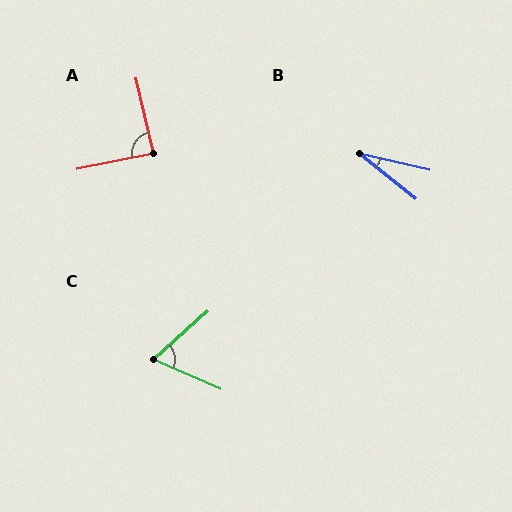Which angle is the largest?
A, at approximately 88 degrees.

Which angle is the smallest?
B, at approximately 26 degrees.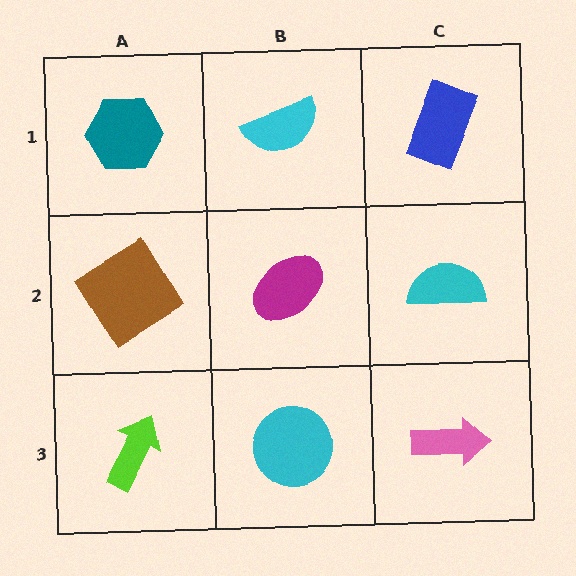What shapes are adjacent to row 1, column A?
A brown diamond (row 2, column A), a cyan semicircle (row 1, column B).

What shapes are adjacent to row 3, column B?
A magenta ellipse (row 2, column B), a lime arrow (row 3, column A), a pink arrow (row 3, column C).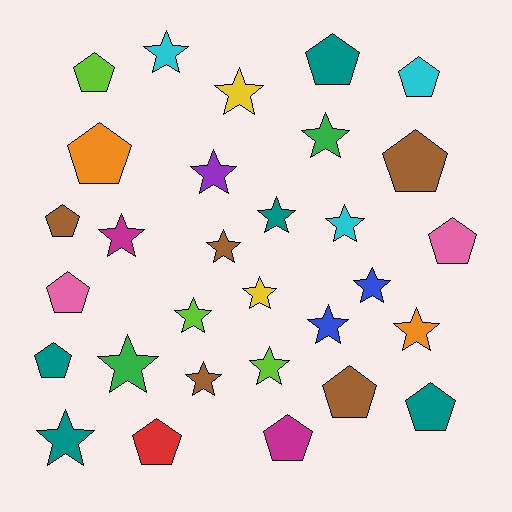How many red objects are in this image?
There is 1 red object.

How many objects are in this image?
There are 30 objects.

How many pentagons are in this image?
There are 13 pentagons.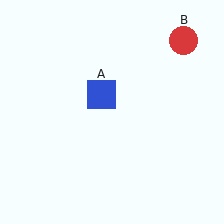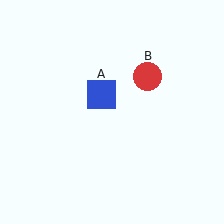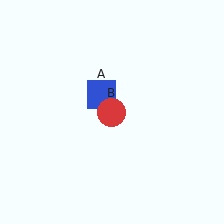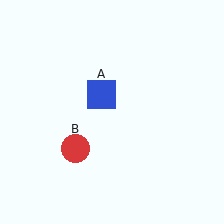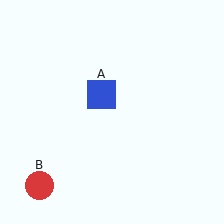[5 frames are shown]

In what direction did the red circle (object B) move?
The red circle (object B) moved down and to the left.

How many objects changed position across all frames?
1 object changed position: red circle (object B).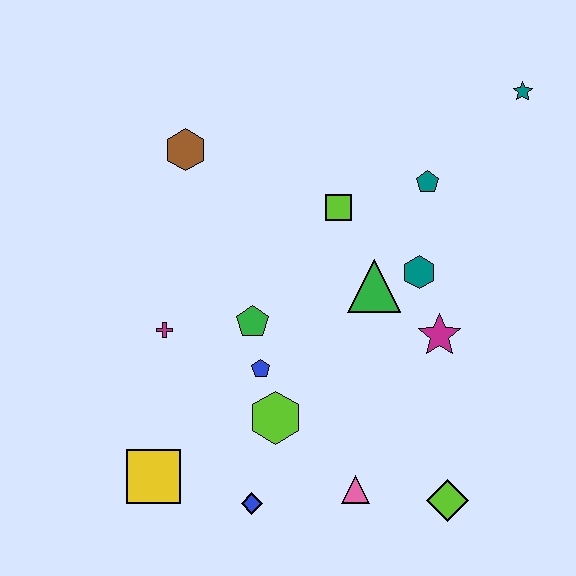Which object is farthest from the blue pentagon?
The teal star is farthest from the blue pentagon.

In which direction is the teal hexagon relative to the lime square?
The teal hexagon is to the right of the lime square.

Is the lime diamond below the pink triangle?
Yes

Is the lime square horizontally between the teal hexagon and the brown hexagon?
Yes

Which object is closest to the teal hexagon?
The green triangle is closest to the teal hexagon.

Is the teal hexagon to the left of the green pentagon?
No